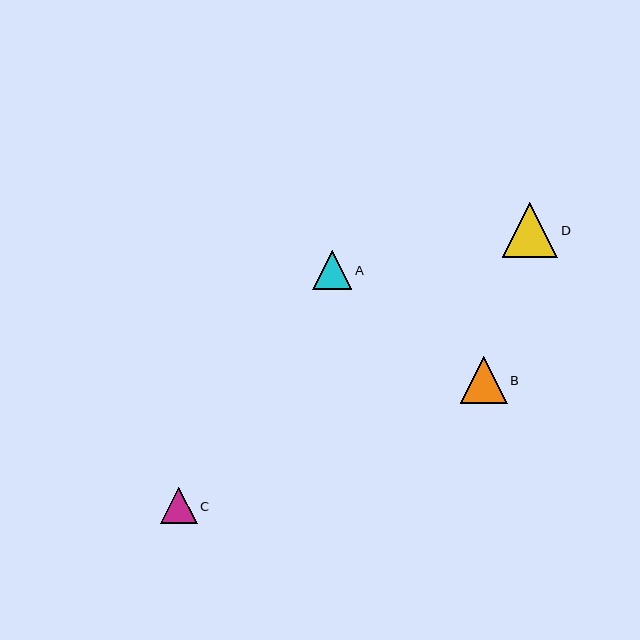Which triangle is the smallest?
Triangle C is the smallest with a size of approximately 37 pixels.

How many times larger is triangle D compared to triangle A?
Triangle D is approximately 1.4 times the size of triangle A.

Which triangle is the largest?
Triangle D is the largest with a size of approximately 56 pixels.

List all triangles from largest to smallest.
From largest to smallest: D, B, A, C.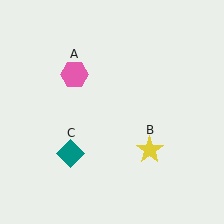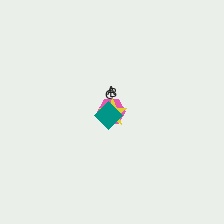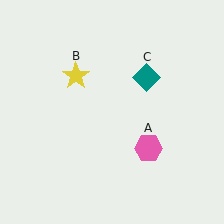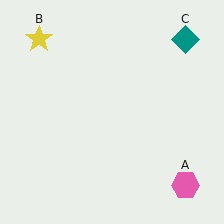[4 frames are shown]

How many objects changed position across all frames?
3 objects changed position: pink hexagon (object A), yellow star (object B), teal diamond (object C).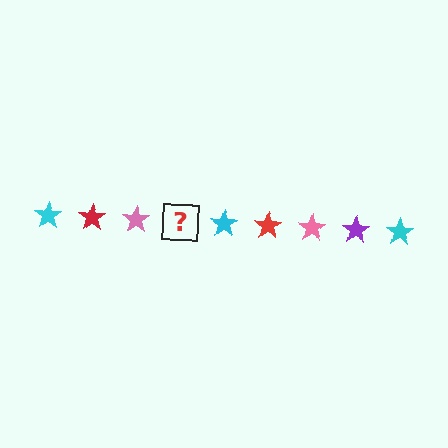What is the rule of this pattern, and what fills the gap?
The rule is that the pattern cycles through cyan, red, pink, purple stars. The gap should be filled with a purple star.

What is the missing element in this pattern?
The missing element is a purple star.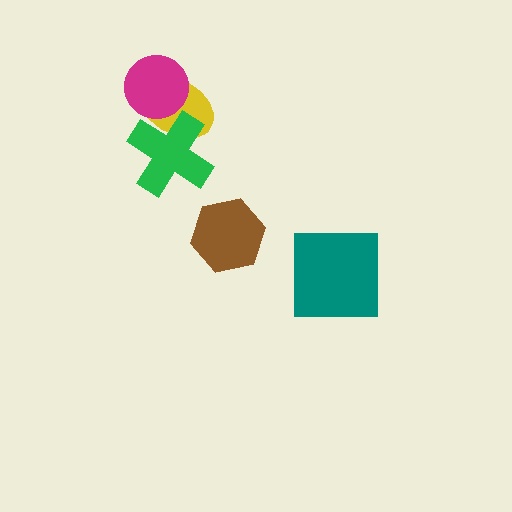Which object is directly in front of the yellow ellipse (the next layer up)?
The green cross is directly in front of the yellow ellipse.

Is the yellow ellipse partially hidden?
Yes, it is partially covered by another shape.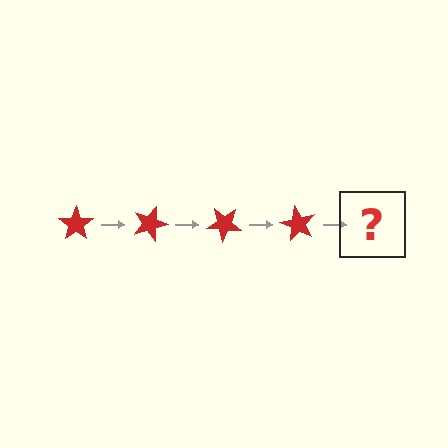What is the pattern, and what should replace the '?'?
The pattern is that the star rotates 20 degrees each step. The '?' should be a red star rotated 80 degrees.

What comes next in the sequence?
The next element should be a red star rotated 80 degrees.